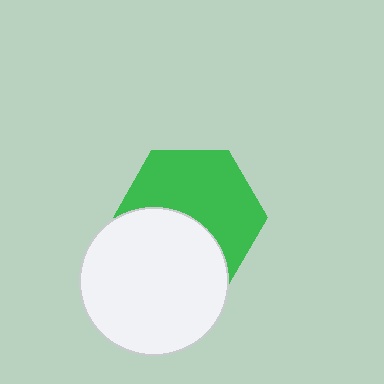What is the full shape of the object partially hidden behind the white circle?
The partially hidden object is a green hexagon.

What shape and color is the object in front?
The object in front is a white circle.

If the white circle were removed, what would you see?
You would see the complete green hexagon.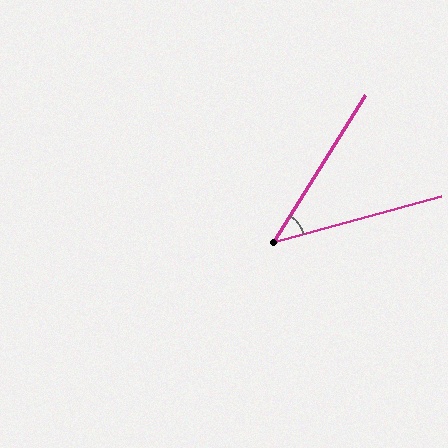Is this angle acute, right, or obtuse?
It is acute.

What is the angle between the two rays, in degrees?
Approximately 43 degrees.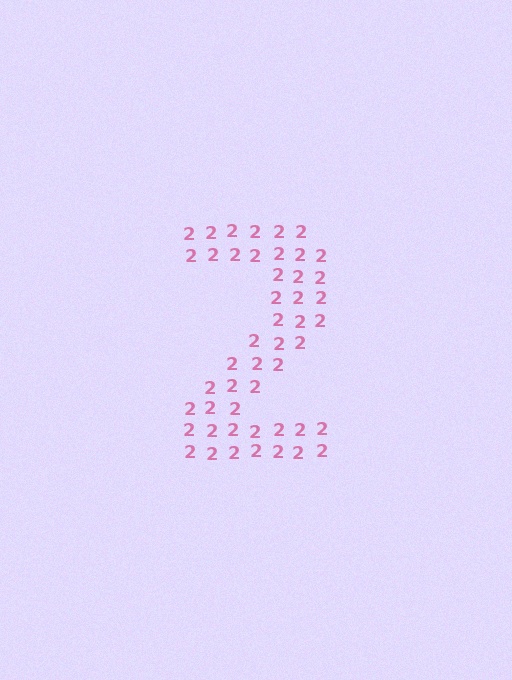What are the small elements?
The small elements are digit 2's.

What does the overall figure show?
The overall figure shows the digit 2.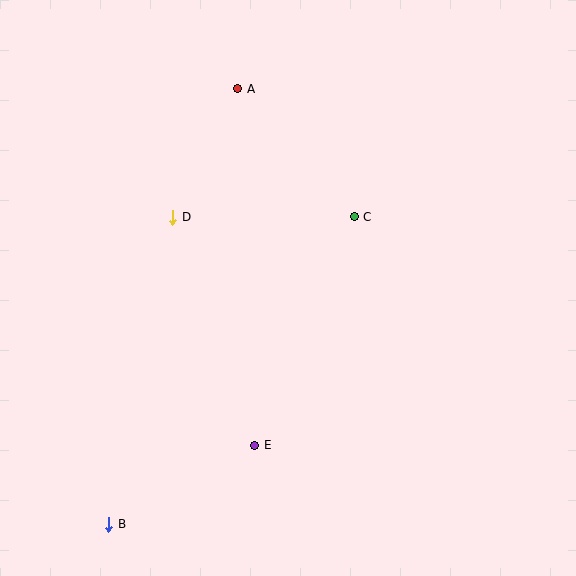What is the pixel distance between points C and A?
The distance between C and A is 173 pixels.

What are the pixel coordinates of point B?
Point B is at (109, 524).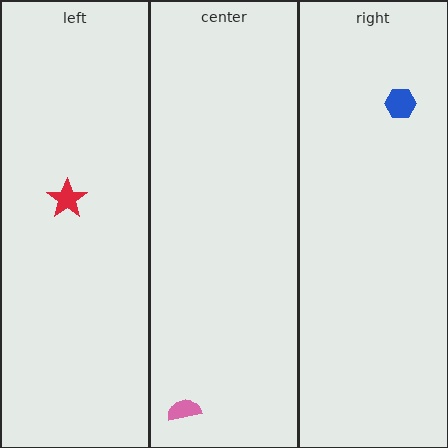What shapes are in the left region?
The red star.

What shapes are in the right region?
The blue hexagon.